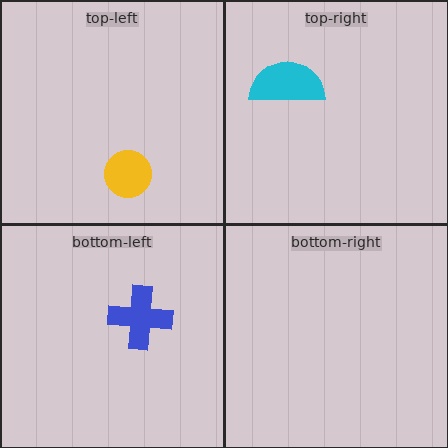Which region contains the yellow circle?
The top-left region.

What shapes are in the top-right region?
The cyan semicircle.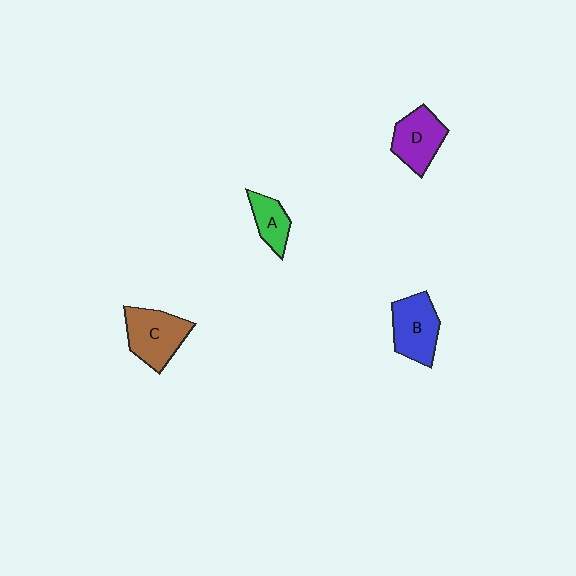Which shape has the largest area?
Shape C (brown).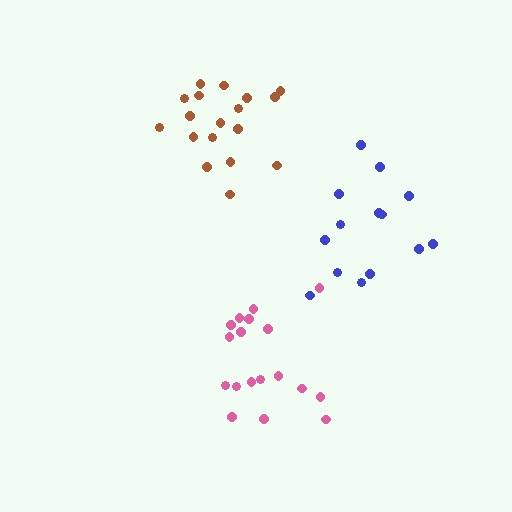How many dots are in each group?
Group 1: 14 dots, Group 2: 18 dots, Group 3: 18 dots (50 total).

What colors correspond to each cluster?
The clusters are colored: blue, brown, pink.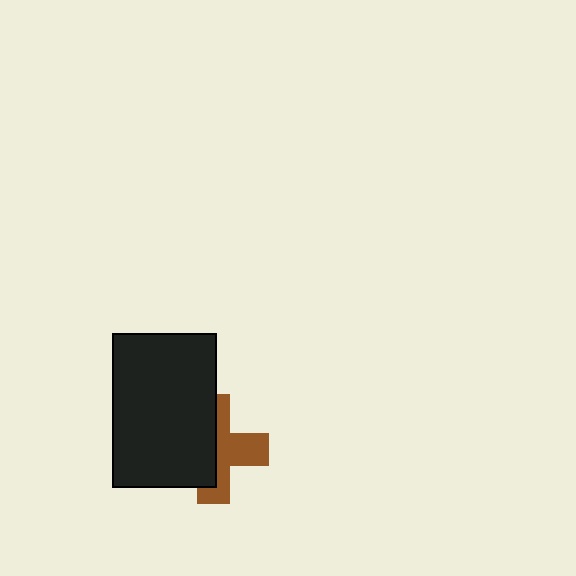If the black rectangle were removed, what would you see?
You would see the complete brown cross.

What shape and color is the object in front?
The object in front is a black rectangle.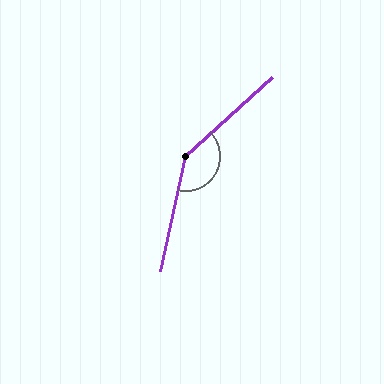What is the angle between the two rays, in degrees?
Approximately 145 degrees.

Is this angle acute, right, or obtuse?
It is obtuse.